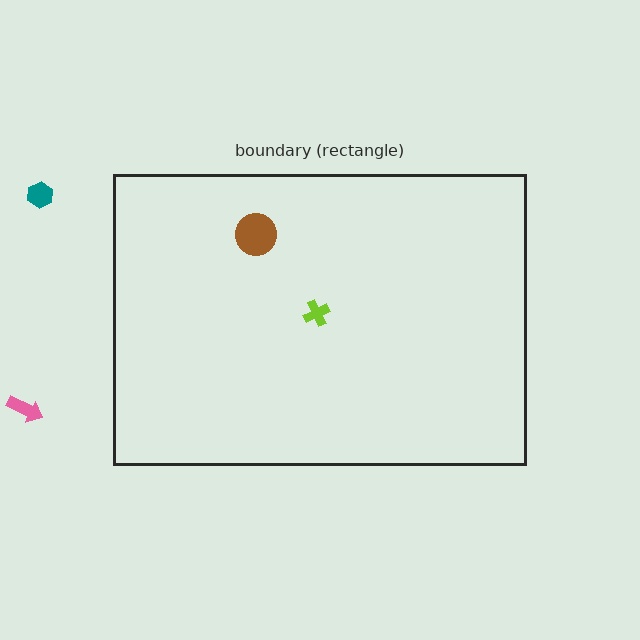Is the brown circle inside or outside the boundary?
Inside.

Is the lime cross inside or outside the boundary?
Inside.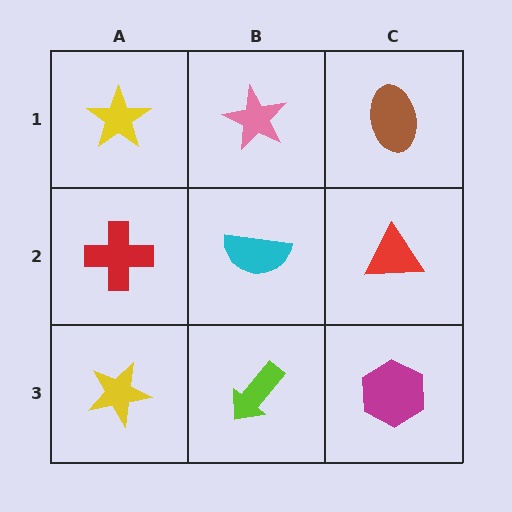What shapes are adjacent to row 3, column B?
A cyan semicircle (row 2, column B), a yellow star (row 3, column A), a magenta hexagon (row 3, column C).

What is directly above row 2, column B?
A pink star.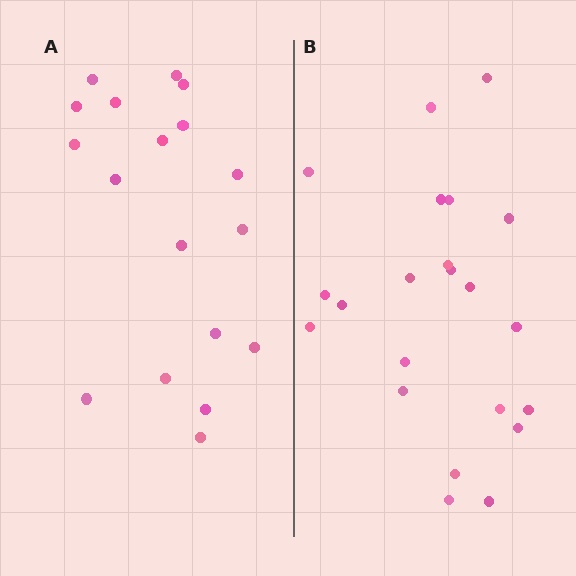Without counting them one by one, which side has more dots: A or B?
Region B (the right region) has more dots.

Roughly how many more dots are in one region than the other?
Region B has about 4 more dots than region A.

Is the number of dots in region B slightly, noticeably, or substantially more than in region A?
Region B has only slightly more — the two regions are fairly close. The ratio is roughly 1.2 to 1.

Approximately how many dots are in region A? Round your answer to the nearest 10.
About 20 dots. (The exact count is 18, which rounds to 20.)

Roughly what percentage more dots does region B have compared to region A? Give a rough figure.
About 20% more.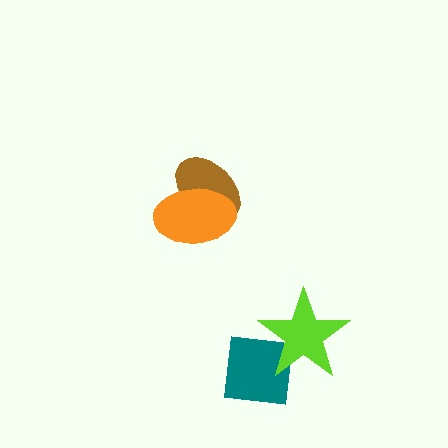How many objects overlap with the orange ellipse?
1 object overlaps with the orange ellipse.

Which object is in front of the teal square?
The lime star is in front of the teal square.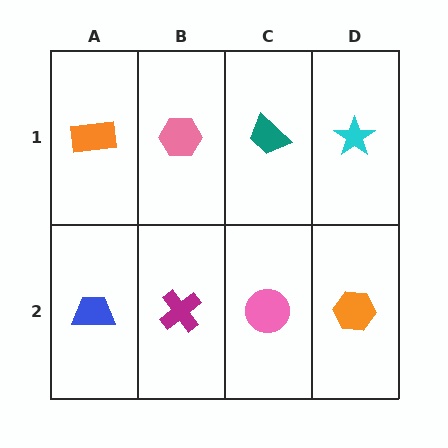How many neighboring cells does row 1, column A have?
2.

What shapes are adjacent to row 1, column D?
An orange hexagon (row 2, column D), a teal trapezoid (row 1, column C).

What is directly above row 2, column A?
An orange rectangle.